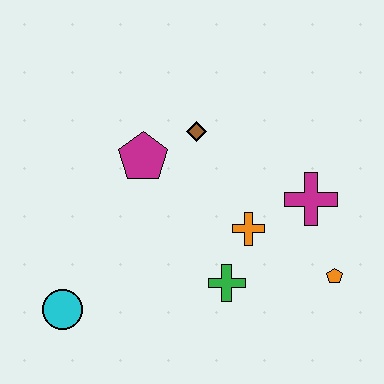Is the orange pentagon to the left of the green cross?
No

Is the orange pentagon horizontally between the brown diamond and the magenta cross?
No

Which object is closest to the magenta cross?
The orange cross is closest to the magenta cross.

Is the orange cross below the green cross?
No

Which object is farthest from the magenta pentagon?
The orange pentagon is farthest from the magenta pentagon.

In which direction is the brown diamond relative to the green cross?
The brown diamond is above the green cross.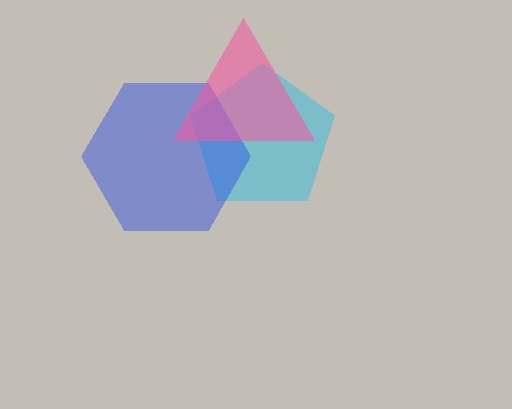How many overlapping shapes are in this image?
There are 3 overlapping shapes in the image.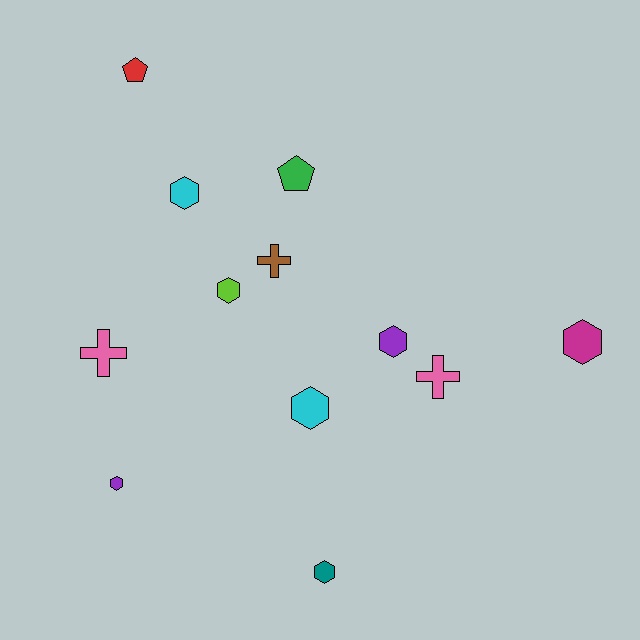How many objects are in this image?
There are 12 objects.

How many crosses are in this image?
There are 3 crosses.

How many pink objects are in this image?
There are 2 pink objects.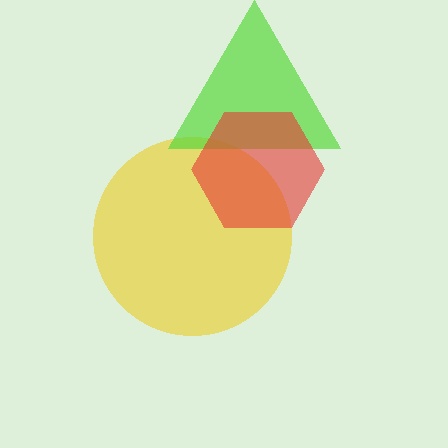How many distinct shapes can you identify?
There are 3 distinct shapes: a yellow circle, a lime triangle, a red hexagon.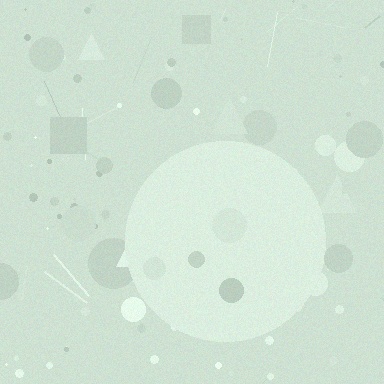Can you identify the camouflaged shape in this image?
The camouflaged shape is a circle.